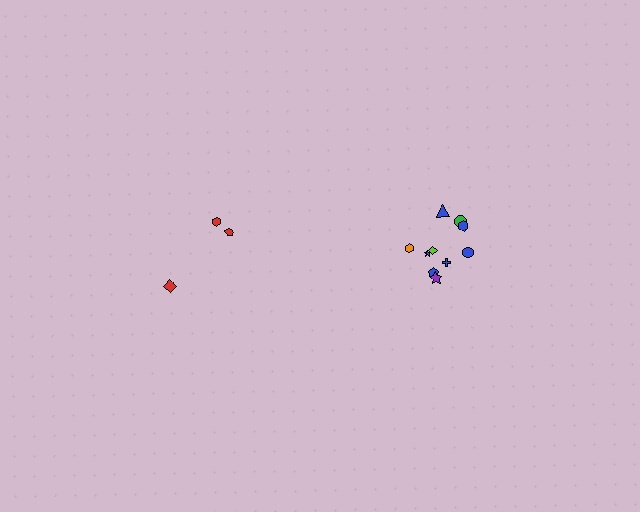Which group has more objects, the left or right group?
The right group.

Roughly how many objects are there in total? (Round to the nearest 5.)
Roughly 15 objects in total.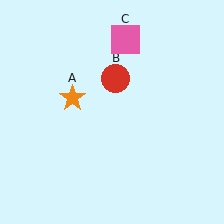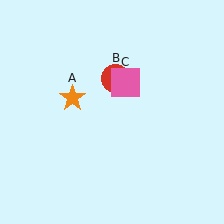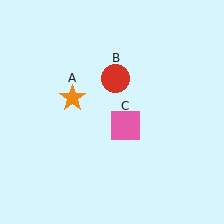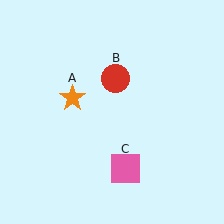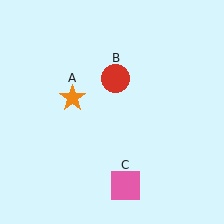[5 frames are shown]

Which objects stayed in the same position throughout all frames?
Orange star (object A) and red circle (object B) remained stationary.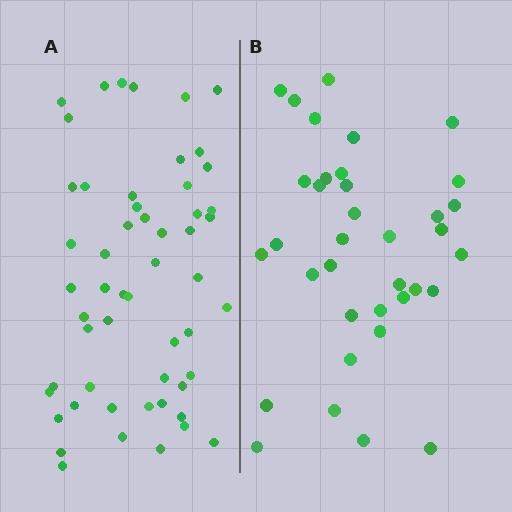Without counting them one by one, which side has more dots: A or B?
Region A (the left region) has more dots.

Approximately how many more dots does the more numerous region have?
Region A has approximately 20 more dots than region B.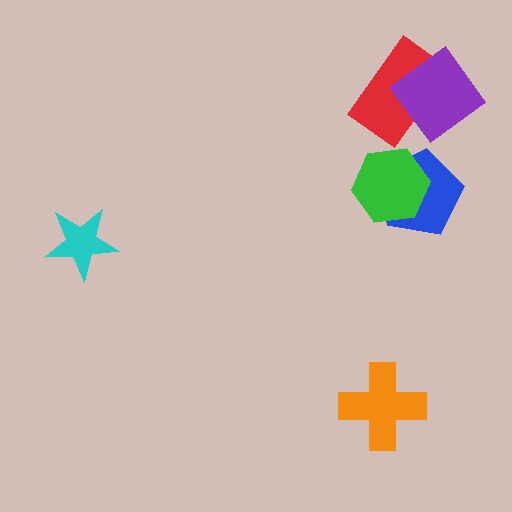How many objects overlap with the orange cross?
0 objects overlap with the orange cross.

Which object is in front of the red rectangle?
The purple diamond is in front of the red rectangle.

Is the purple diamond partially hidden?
No, no other shape covers it.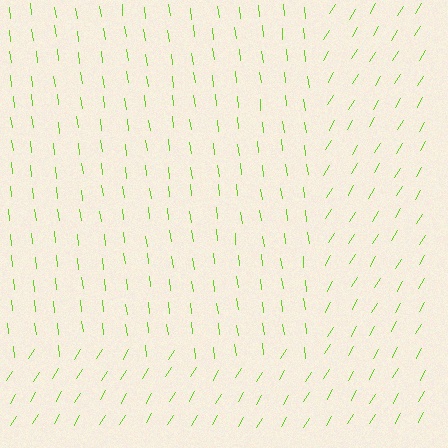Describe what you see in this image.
The image is filled with small lime line segments. A rectangle region in the image has lines oriented differently from the surrounding lines, creating a visible texture boundary.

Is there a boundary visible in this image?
Yes, there is a texture boundary formed by a change in line orientation.